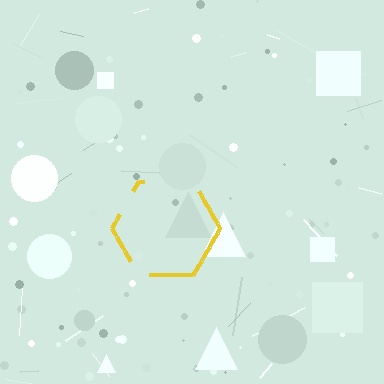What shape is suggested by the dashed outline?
The dashed outline suggests a hexagon.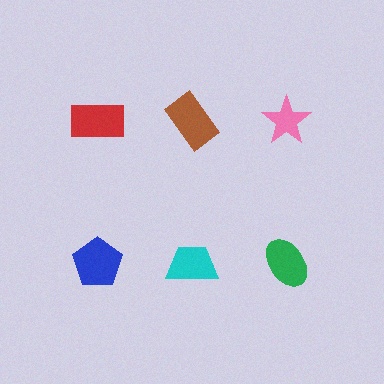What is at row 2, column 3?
A green ellipse.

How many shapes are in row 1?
3 shapes.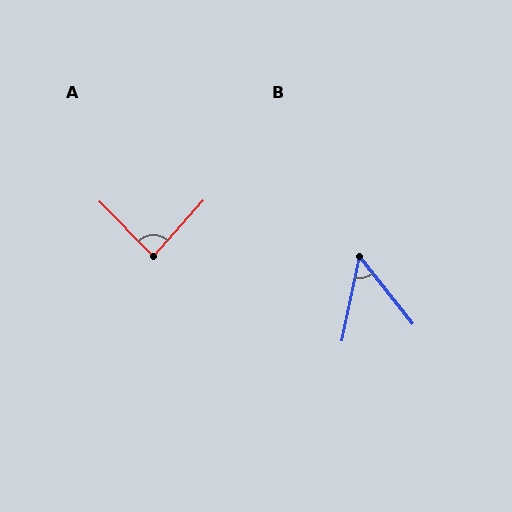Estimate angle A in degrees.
Approximately 86 degrees.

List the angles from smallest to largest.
B (50°), A (86°).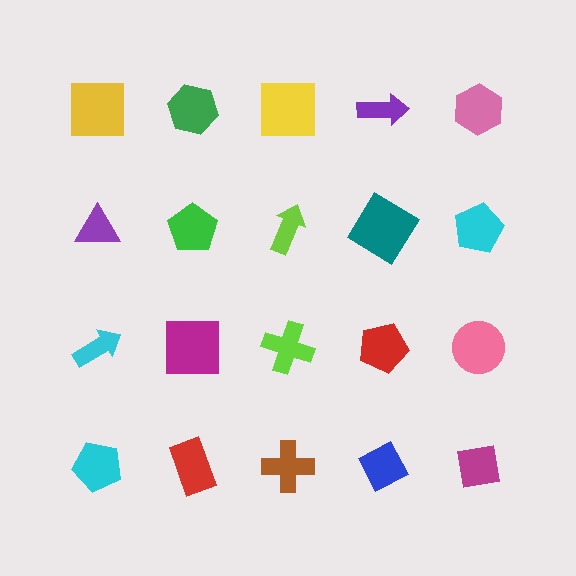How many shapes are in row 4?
5 shapes.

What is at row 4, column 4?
A blue diamond.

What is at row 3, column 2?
A magenta square.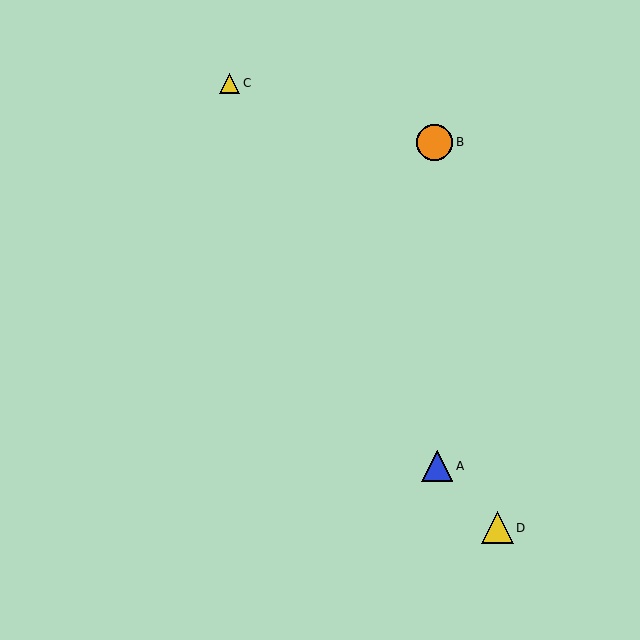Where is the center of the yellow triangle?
The center of the yellow triangle is at (230, 83).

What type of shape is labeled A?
Shape A is a blue triangle.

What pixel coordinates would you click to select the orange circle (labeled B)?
Click at (435, 142) to select the orange circle B.